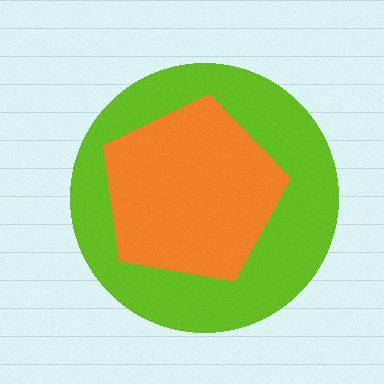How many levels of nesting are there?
2.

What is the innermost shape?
The orange pentagon.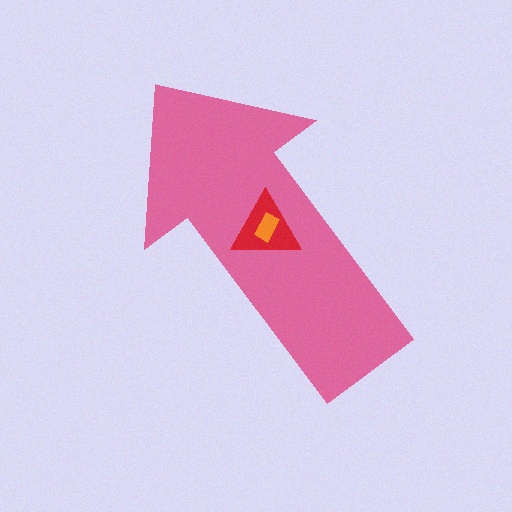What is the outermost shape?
The pink arrow.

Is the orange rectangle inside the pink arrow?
Yes.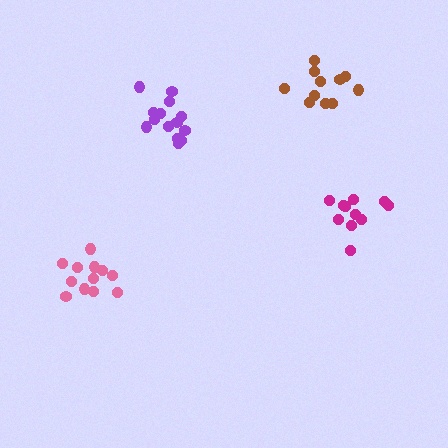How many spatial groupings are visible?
There are 4 spatial groupings.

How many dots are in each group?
Group 1: 11 dots, Group 2: 14 dots, Group 3: 12 dots, Group 4: 11 dots (48 total).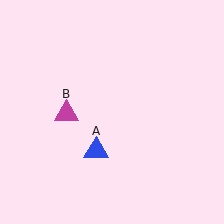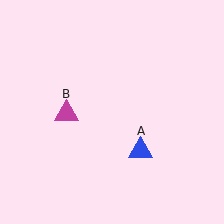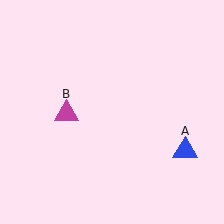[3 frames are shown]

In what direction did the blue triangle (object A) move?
The blue triangle (object A) moved right.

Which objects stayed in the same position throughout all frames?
Magenta triangle (object B) remained stationary.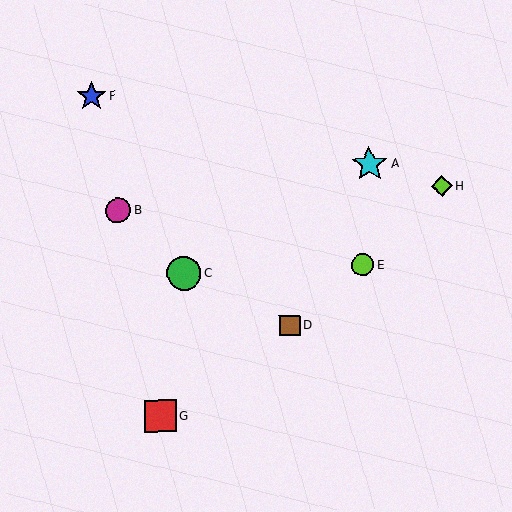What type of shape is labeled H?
Shape H is a lime diamond.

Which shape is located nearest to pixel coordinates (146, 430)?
The red square (labeled G) at (161, 416) is nearest to that location.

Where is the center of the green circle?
The center of the green circle is at (184, 273).